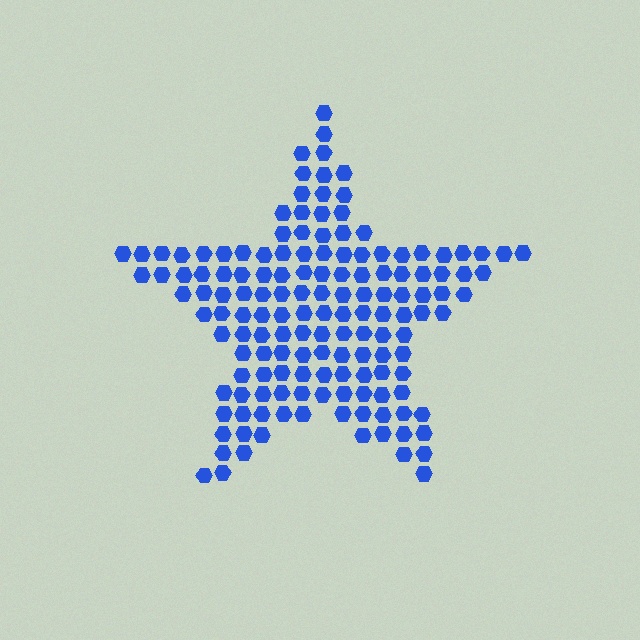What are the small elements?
The small elements are hexagons.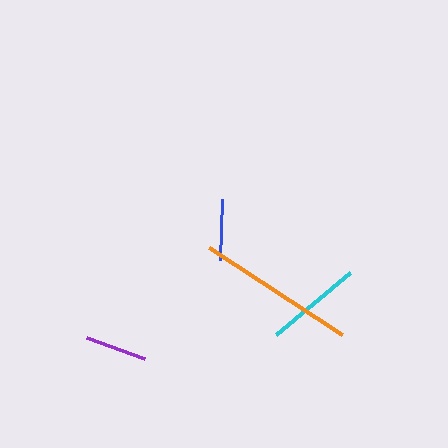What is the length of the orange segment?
The orange segment is approximately 158 pixels long.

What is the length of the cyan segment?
The cyan segment is approximately 97 pixels long.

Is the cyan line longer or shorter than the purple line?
The cyan line is longer than the purple line.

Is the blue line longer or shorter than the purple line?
The purple line is longer than the blue line.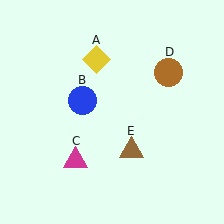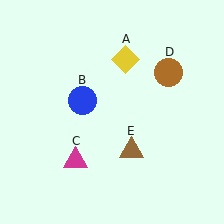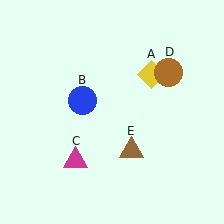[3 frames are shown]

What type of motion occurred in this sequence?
The yellow diamond (object A) rotated clockwise around the center of the scene.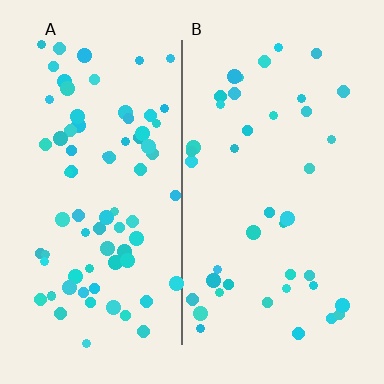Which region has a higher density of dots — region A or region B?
A (the left).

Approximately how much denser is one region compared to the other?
Approximately 1.9× — region A over region B.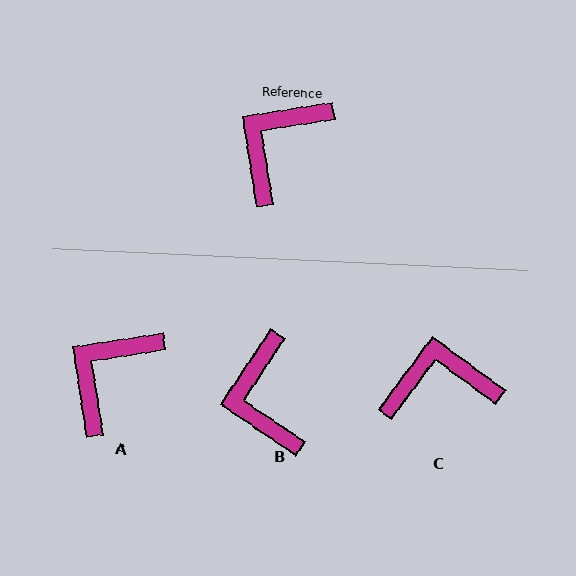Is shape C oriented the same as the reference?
No, it is off by about 45 degrees.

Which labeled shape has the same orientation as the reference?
A.